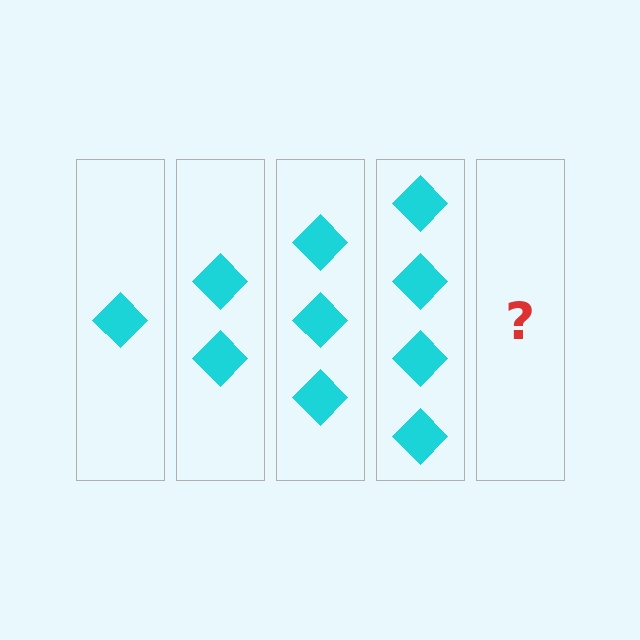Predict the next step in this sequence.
The next step is 5 diamonds.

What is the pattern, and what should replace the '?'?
The pattern is that each step adds one more diamond. The '?' should be 5 diamonds.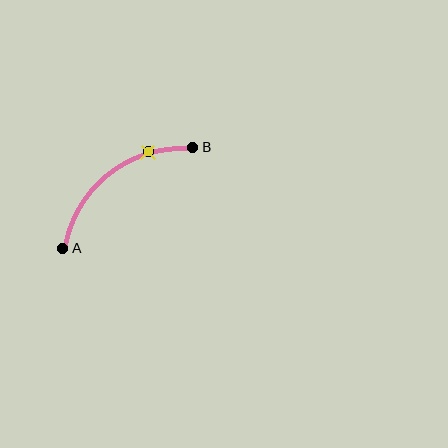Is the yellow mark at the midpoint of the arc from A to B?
No. The yellow mark lies on the arc but is closer to endpoint B. The arc midpoint would be at the point on the curve equidistant along the arc from both A and B.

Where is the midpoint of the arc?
The arc midpoint is the point on the curve farthest from the straight line joining A and B. It sits above and to the left of that line.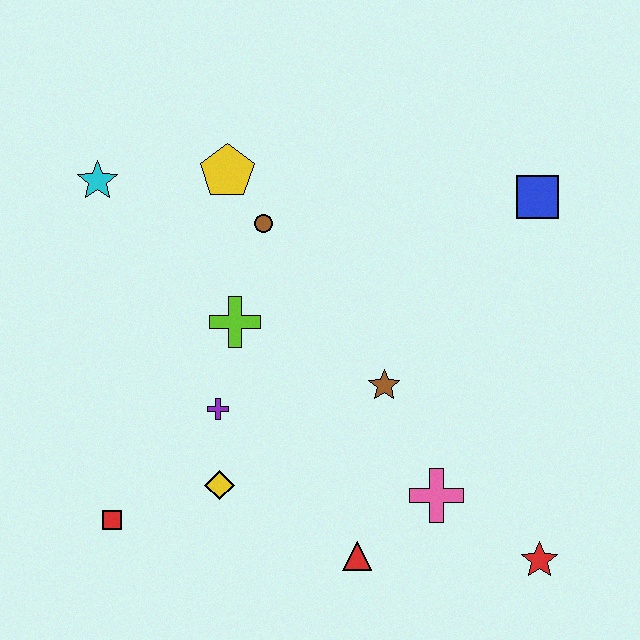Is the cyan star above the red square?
Yes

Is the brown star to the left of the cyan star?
No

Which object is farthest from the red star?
The cyan star is farthest from the red star.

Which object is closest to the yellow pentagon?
The brown circle is closest to the yellow pentagon.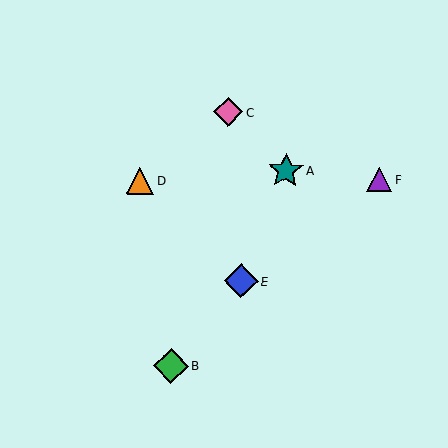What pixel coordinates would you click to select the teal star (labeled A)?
Click at (286, 171) to select the teal star A.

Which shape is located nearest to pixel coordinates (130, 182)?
The orange triangle (labeled D) at (140, 181) is nearest to that location.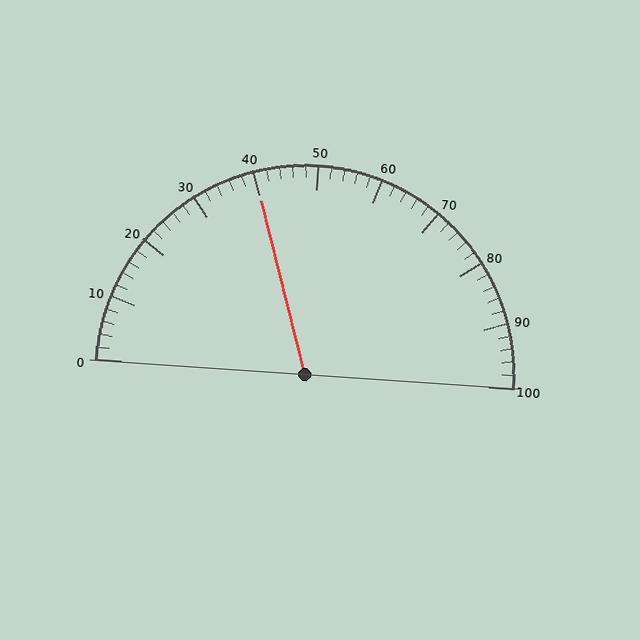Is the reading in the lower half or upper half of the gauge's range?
The reading is in the lower half of the range (0 to 100).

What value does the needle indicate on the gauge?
The needle indicates approximately 40.